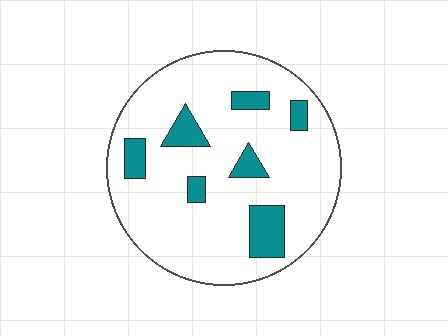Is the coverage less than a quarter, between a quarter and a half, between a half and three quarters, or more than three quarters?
Less than a quarter.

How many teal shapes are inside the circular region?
7.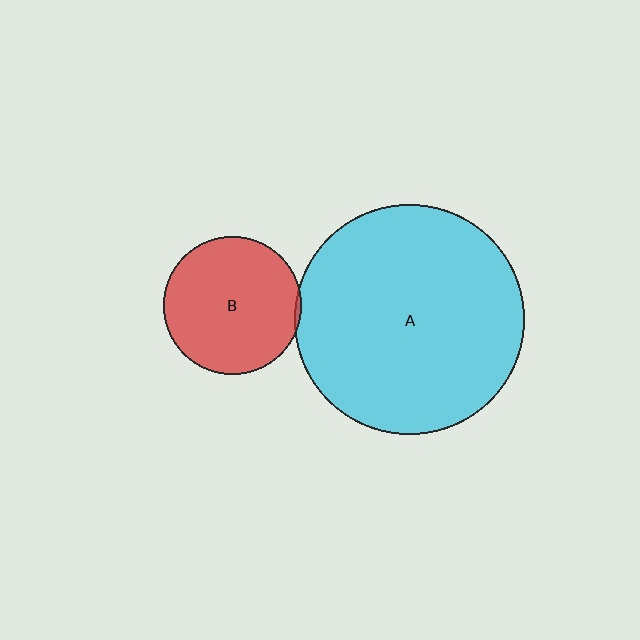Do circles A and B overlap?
Yes.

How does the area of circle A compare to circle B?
Approximately 2.8 times.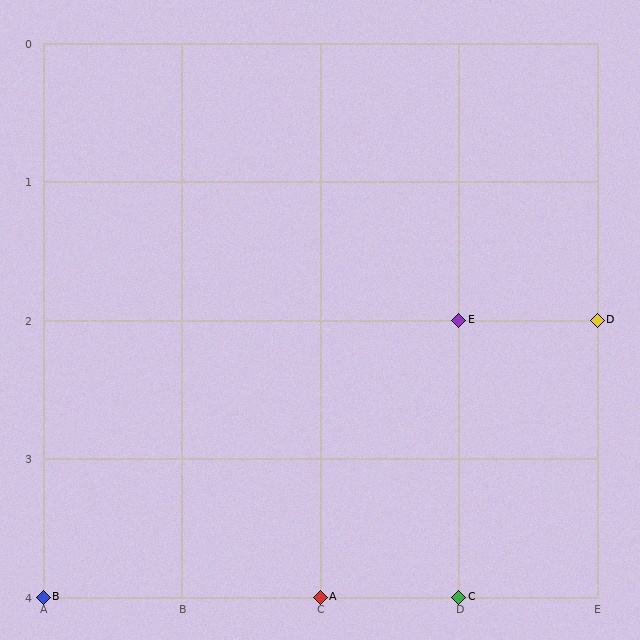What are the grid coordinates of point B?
Point B is at grid coordinates (A, 4).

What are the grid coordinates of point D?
Point D is at grid coordinates (E, 2).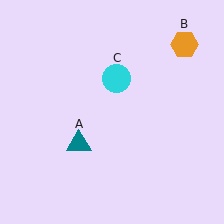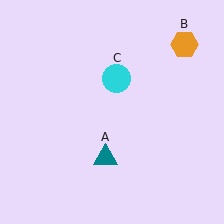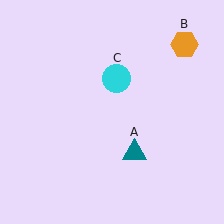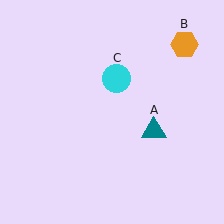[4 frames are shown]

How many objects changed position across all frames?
1 object changed position: teal triangle (object A).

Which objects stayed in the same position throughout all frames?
Orange hexagon (object B) and cyan circle (object C) remained stationary.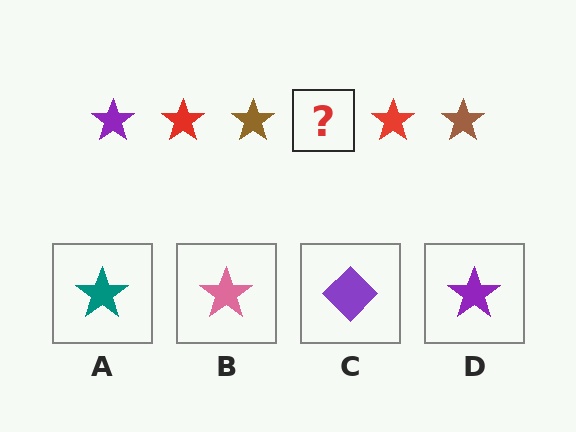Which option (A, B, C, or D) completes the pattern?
D.